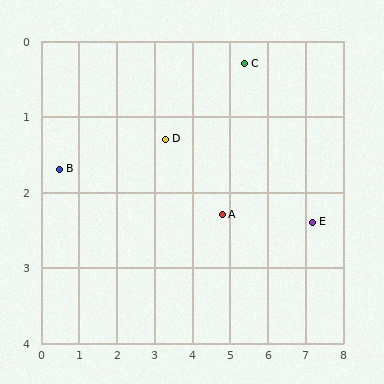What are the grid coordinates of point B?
Point B is at approximately (0.5, 1.7).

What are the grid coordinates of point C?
Point C is at approximately (5.4, 0.3).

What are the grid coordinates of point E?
Point E is at approximately (7.2, 2.4).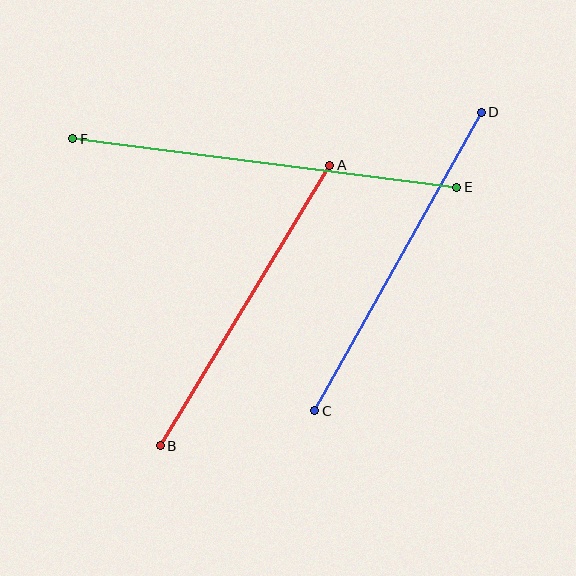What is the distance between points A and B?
The distance is approximately 328 pixels.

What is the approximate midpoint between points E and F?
The midpoint is at approximately (265, 163) pixels.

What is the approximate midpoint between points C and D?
The midpoint is at approximately (398, 262) pixels.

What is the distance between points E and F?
The distance is approximately 387 pixels.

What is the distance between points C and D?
The distance is approximately 342 pixels.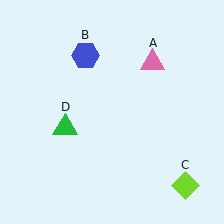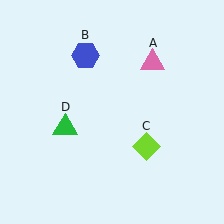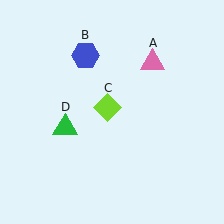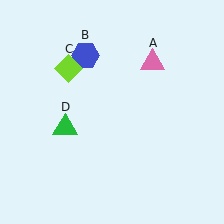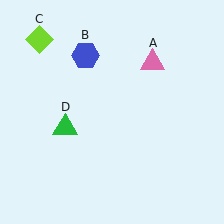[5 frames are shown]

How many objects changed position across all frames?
1 object changed position: lime diamond (object C).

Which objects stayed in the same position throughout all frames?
Pink triangle (object A) and blue hexagon (object B) and green triangle (object D) remained stationary.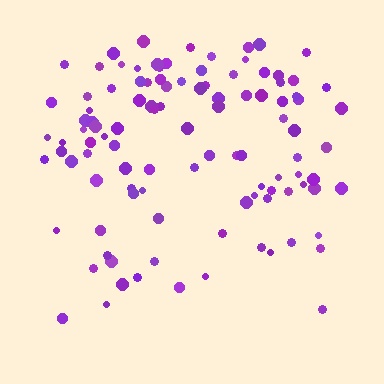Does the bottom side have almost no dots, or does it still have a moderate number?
Still a moderate number, just noticeably fewer than the top.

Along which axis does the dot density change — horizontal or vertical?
Vertical.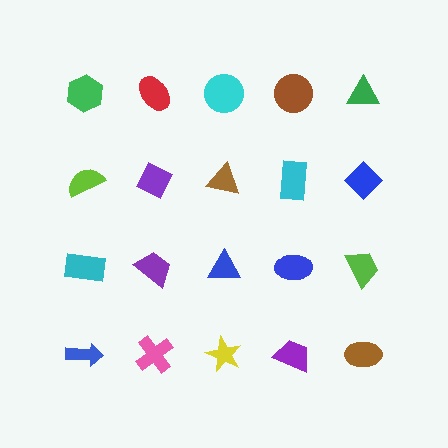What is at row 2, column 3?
A brown triangle.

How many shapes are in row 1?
5 shapes.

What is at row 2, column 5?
A blue diamond.